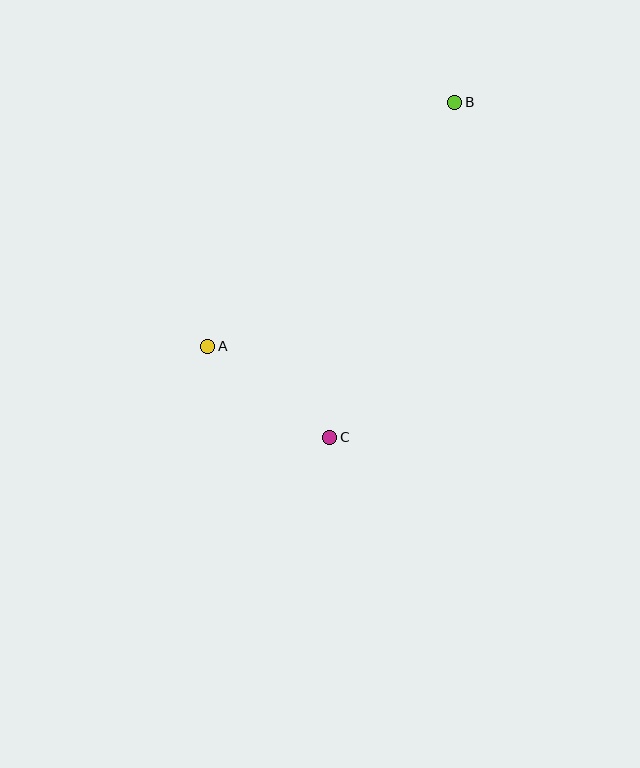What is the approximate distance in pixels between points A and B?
The distance between A and B is approximately 347 pixels.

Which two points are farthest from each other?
Points B and C are farthest from each other.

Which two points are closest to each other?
Points A and C are closest to each other.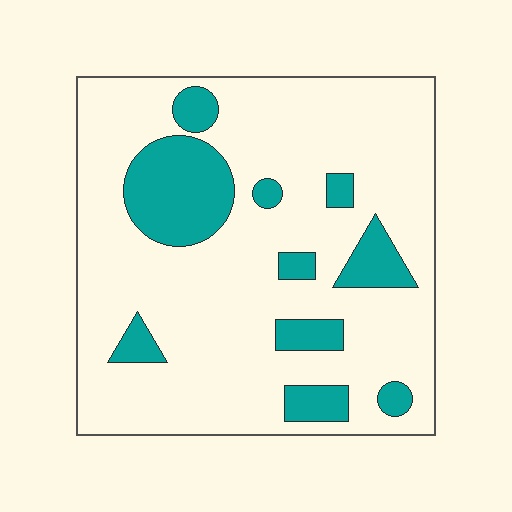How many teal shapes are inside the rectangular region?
10.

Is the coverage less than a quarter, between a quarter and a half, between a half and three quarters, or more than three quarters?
Less than a quarter.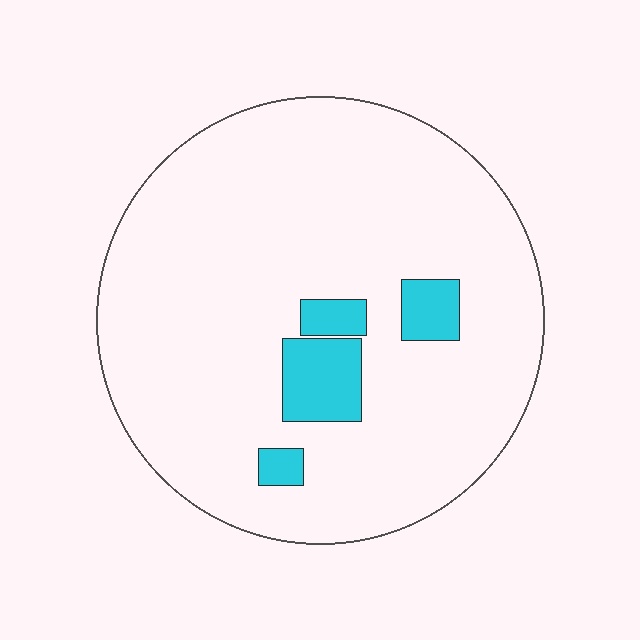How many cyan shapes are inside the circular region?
4.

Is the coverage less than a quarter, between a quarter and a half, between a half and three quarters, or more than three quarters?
Less than a quarter.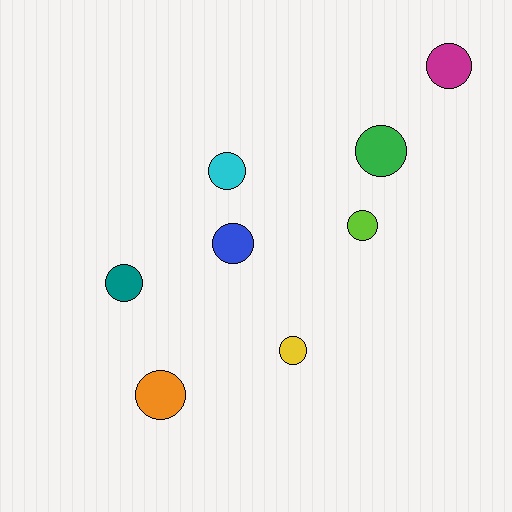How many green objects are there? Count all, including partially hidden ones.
There is 1 green object.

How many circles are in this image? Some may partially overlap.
There are 8 circles.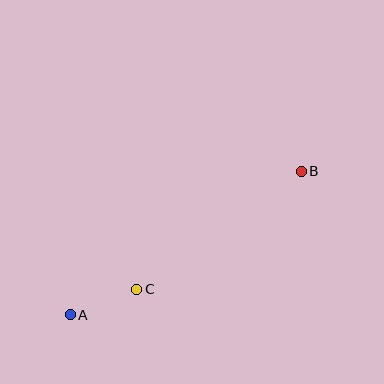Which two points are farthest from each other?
Points A and B are farthest from each other.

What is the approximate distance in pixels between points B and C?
The distance between B and C is approximately 202 pixels.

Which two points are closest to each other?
Points A and C are closest to each other.